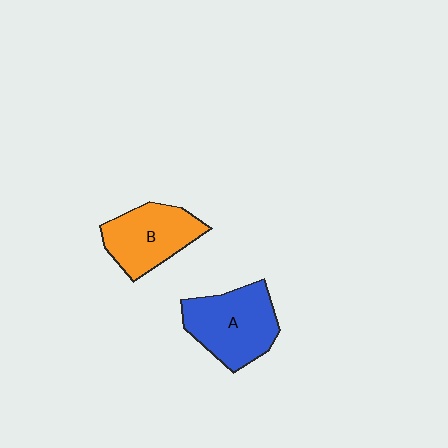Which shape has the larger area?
Shape A (blue).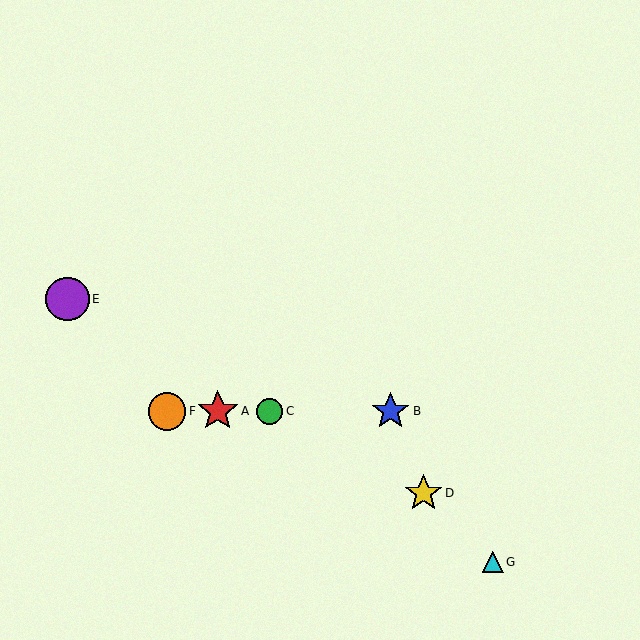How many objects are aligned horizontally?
4 objects (A, B, C, F) are aligned horizontally.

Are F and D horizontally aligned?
No, F is at y≈411 and D is at y≈493.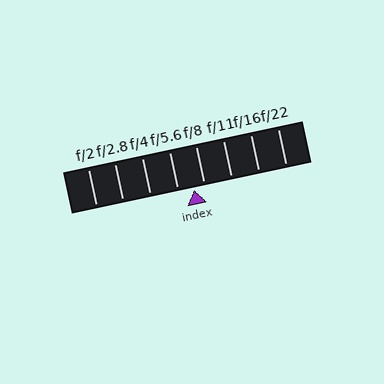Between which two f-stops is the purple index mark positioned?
The index mark is between f/5.6 and f/8.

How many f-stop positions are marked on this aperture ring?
There are 8 f-stop positions marked.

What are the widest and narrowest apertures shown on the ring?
The widest aperture shown is f/2 and the narrowest is f/22.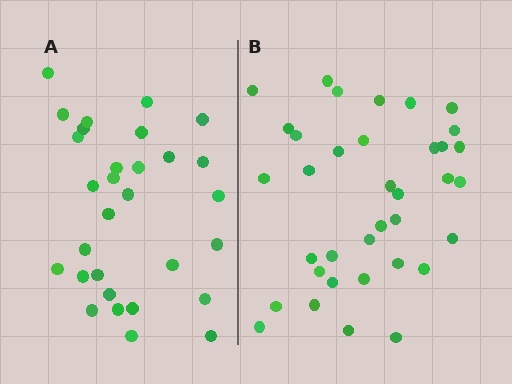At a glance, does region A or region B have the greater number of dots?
Region B (the right region) has more dots.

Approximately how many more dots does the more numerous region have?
Region B has about 6 more dots than region A.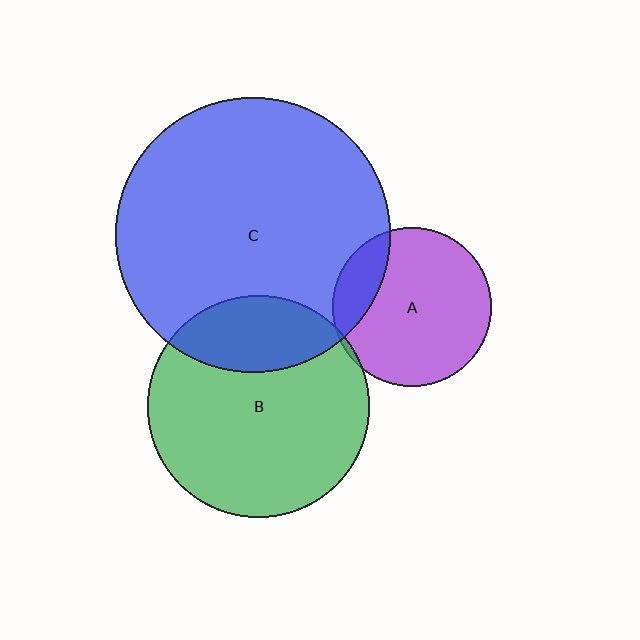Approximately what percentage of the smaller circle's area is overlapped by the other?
Approximately 25%.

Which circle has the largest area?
Circle C (blue).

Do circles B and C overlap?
Yes.